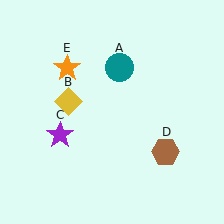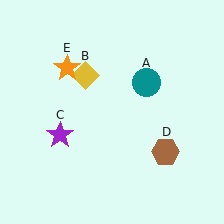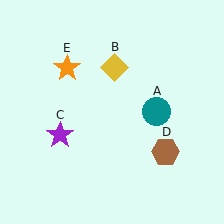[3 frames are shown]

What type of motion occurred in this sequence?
The teal circle (object A), yellow diamond (object B) rotated clockwise around the center of the scene.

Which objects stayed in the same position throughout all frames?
Purple star (object C) and brown hexagon (object D) and orange star (object E) remained stationary.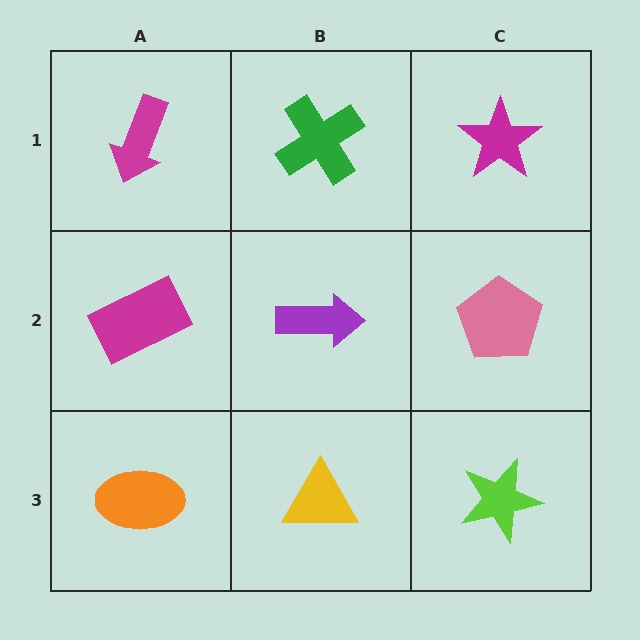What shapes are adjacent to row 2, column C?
A magenta star (row 1, column C), a lime star (row 3, column C), a purple arrow (row 2, column B).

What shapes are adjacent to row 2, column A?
A magenta arrow (row 1, column A), an orange ellipse (row 3, column A), a purple arrow (row 2, column B).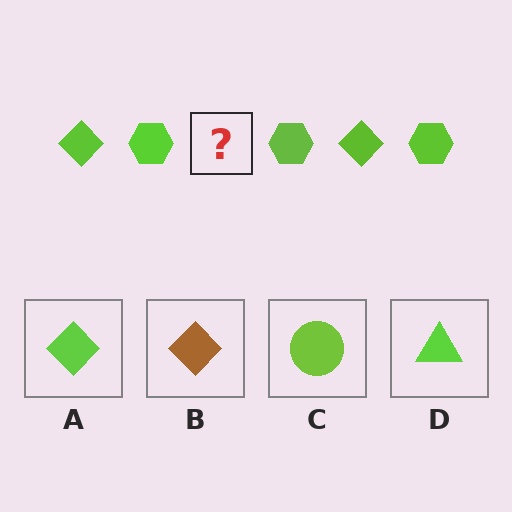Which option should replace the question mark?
Option A.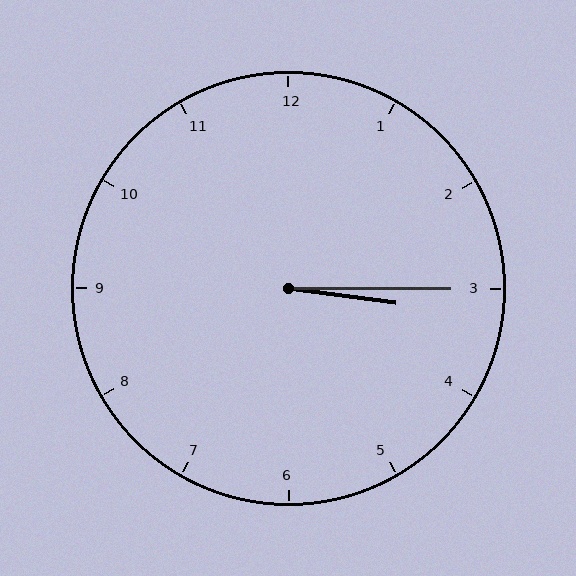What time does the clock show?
3:15.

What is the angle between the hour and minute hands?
Approximately 8 degrees.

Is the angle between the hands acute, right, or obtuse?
It is acute.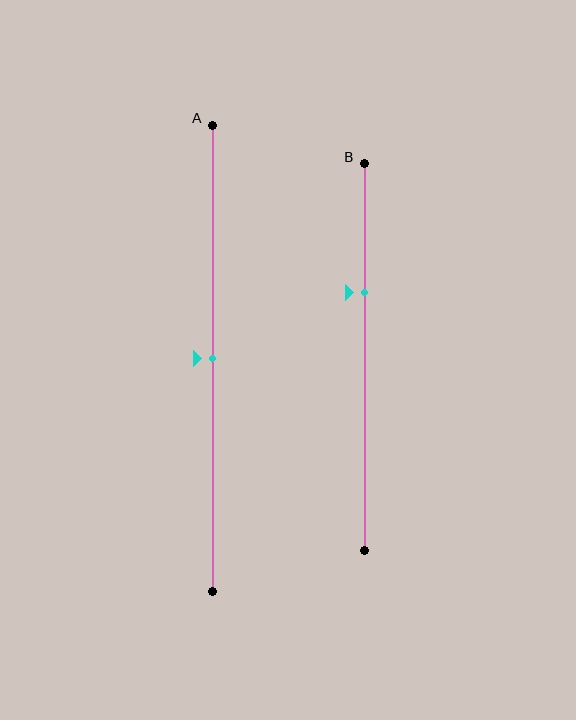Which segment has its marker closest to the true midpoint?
Segment A has its marker closest to the true midpoint.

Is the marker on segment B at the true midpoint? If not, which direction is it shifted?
No, the marker on segment B is shifted upward by about 17% of the segment length.